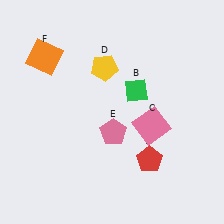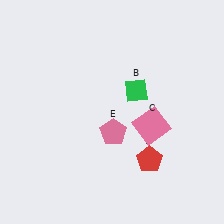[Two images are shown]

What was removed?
The yellow pentagon (D), the orange square (F) were removed in Image 2.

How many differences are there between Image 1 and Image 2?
There are 2 differences between the two images.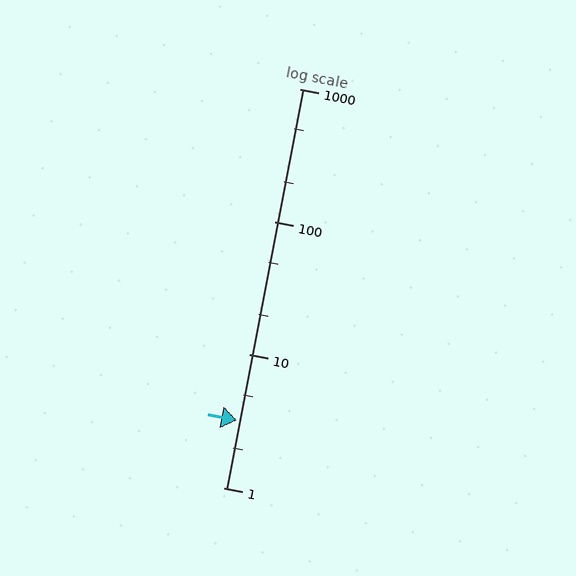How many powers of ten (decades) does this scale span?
The scale spans 3 decades, from 1 to 1000.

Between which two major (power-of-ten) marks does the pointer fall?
The pointer is between 1 and 10.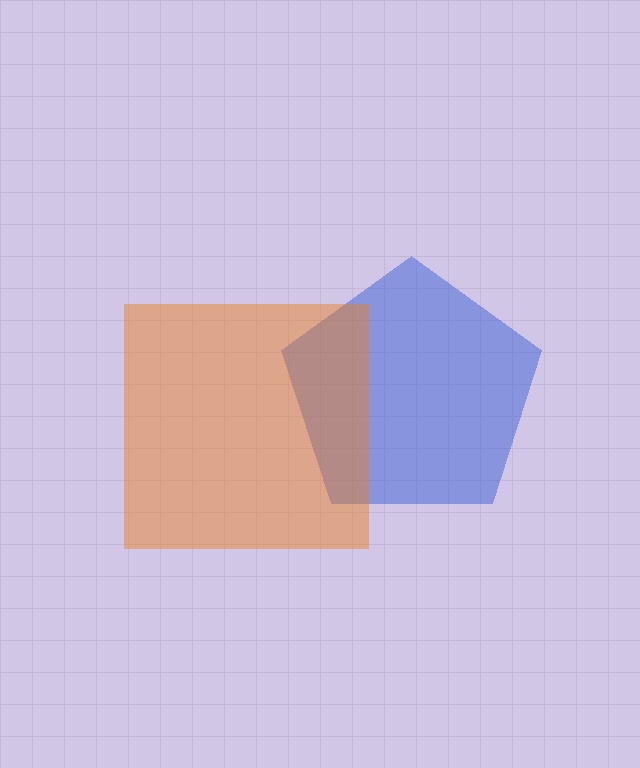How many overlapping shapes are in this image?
There are 2 overlapping shapes in the image.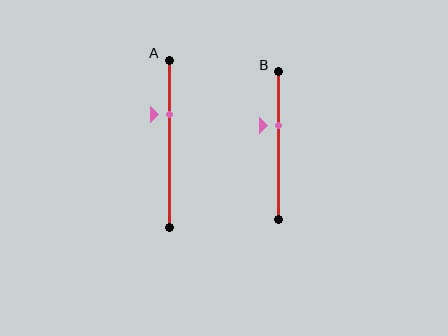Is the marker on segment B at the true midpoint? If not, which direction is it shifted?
No, the marker on segment B is shifted upward by about 14% of the segment length.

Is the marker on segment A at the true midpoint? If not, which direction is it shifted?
No, the marker on segment A is shifted upward by about 17% of the segment length.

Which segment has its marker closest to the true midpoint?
Segment B has its marker closest to the true midpoint.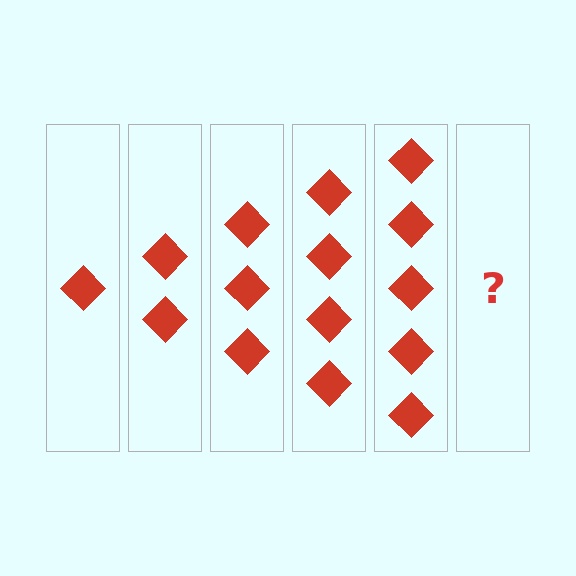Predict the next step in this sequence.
The next step is 6 diamonds.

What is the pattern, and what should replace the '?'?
The pattern is that each step adds one more diamond. The '?' should be 6 diamonds.